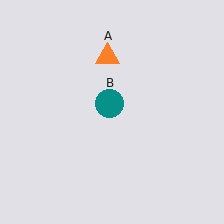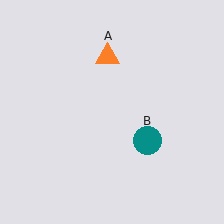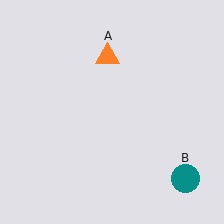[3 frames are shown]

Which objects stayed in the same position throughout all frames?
Orange triangle (object A) remained stationary.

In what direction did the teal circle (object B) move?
The teal circle (object B) moved down and to the right.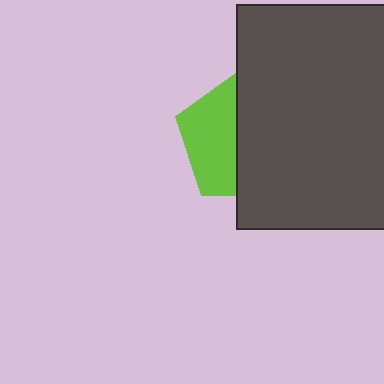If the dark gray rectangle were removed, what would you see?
You would see the complete lime pentagon.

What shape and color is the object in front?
The object in front is a dark gray rectangle.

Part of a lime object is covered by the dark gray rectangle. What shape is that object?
It is a pentagon.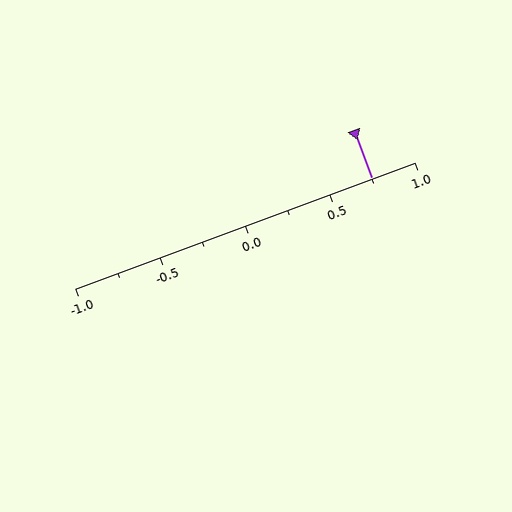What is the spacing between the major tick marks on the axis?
The major ticks are spaced 0.5 apart.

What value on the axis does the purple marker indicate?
The marker indicates approximately 0.75.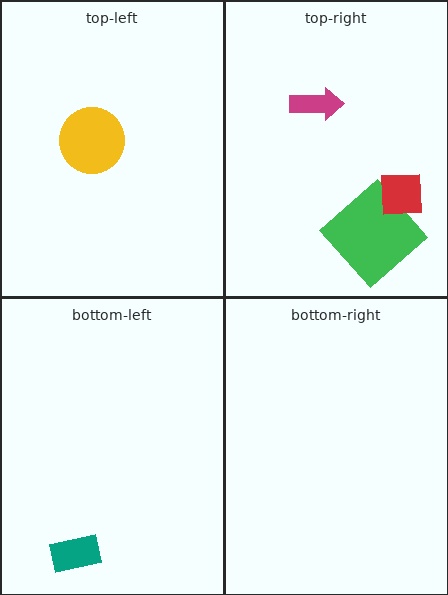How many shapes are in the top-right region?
3.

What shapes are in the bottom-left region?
The teal rectangle.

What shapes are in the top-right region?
The green diamond, the red square, the magenta arrow.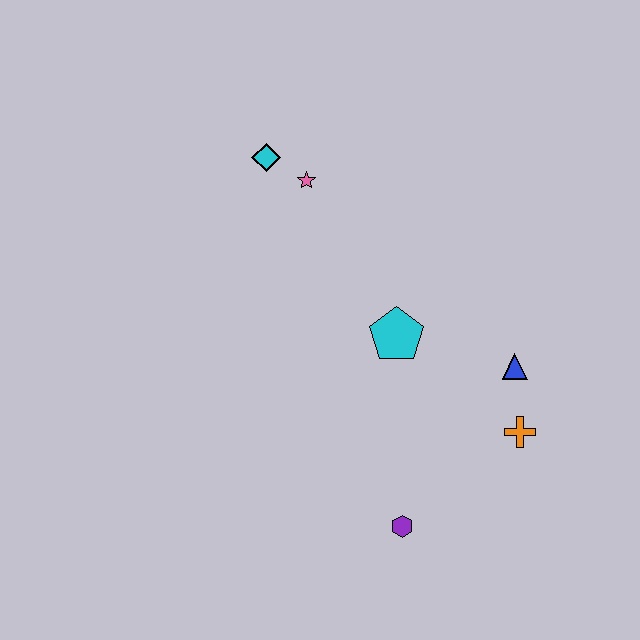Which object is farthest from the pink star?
The purple hexagon is farthest from the pink star.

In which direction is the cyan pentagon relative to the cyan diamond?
The cyan pentagon is below the cyan diamond.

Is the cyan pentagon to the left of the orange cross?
Yes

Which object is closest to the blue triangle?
The orange cross is closest to the blue triangle.